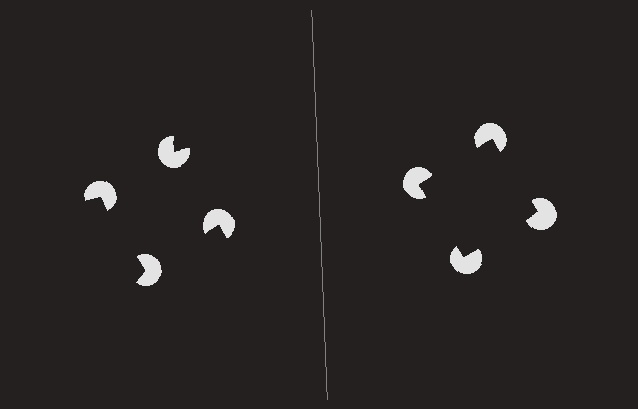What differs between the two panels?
The pac-man discs are positioned identically on both sides; only the wedge orientations differ. On the right they align to a square; on the left they are misaligned.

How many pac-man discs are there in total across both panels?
8 — 4 on each side.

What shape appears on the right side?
An illusory square.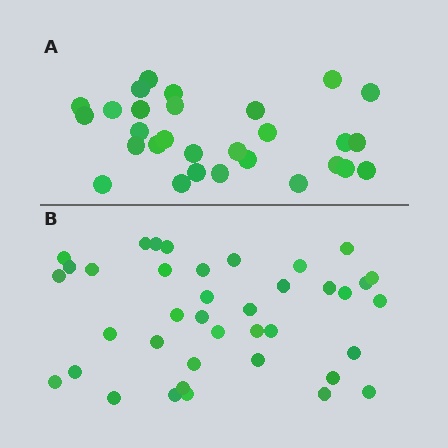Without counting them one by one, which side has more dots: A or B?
Region B (the bottom region) has more dots.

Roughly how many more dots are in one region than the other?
Region B has roughly 10 or so more dots than region A.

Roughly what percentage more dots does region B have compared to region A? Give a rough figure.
About 35% more.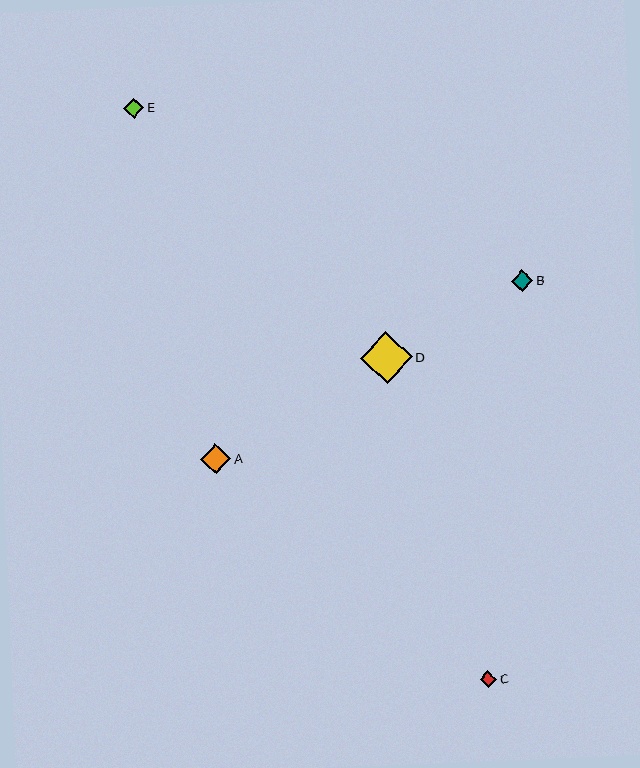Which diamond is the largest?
Diamond D is the largest with a size of approximately 52 pixels.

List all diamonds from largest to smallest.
From largest to smallest: D, A, B, E, C.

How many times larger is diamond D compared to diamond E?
Diamond D is approximately 2.6 times the size of diamond E.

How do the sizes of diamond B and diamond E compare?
Diamond B and diamond E are approximately the same size.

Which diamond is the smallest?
Diamond C is the smallest with a size of approximately 16 pixels.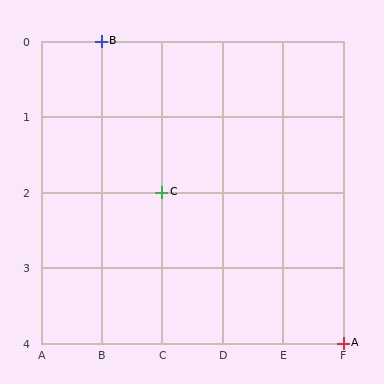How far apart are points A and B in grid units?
Points A and B are 4 columns and 4 rows apart (about 5.7 grid units diagonally).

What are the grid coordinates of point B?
Point B is at grid coordinates (B, 0).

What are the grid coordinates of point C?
Point C is at grid coordinates (C, 2).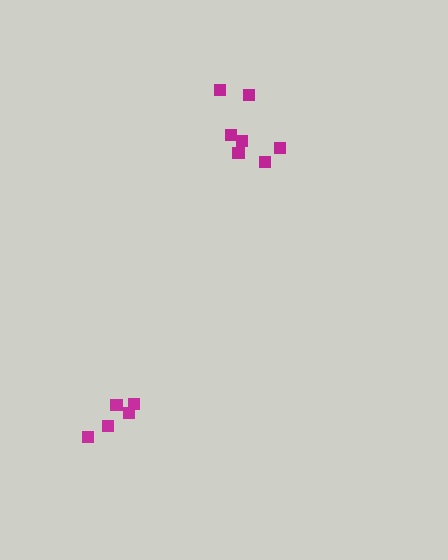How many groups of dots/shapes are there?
There are 2 groups.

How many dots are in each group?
Group 1: 5 dots, Group 2: 7 dots (12 total).